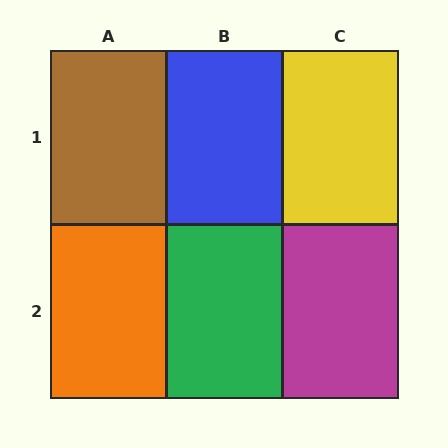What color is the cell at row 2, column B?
Green.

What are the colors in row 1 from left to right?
Brown, blue, yellow.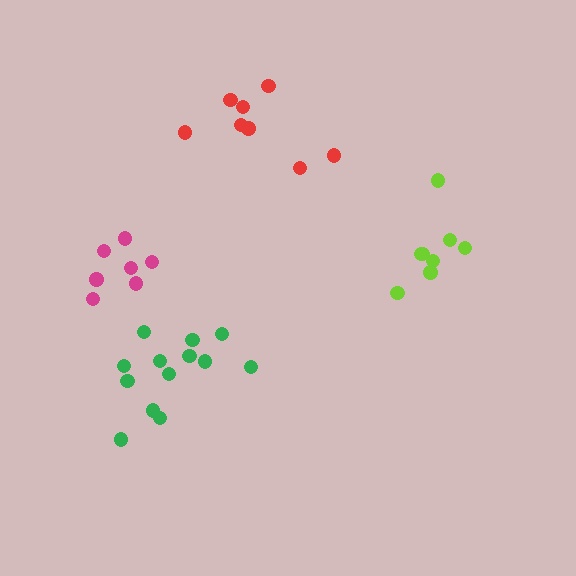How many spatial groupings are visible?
There are 4 spatial groupings.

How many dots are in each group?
Group 1: 7 dots, Group 2: 8 dots, Group 3: 13 dots, Group 4: 8 dots (36 total).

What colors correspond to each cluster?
The clusters are colored: magenta, lime, green, red.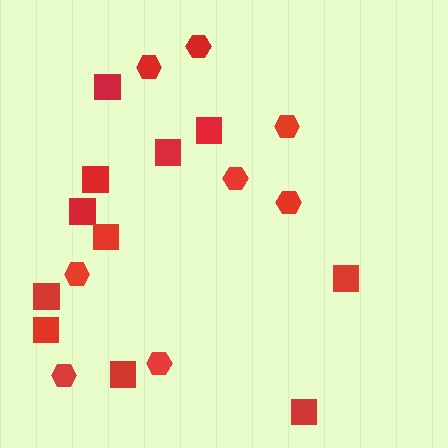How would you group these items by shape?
There are 2 groups: one group of hexagons (8) and one group of squares (11).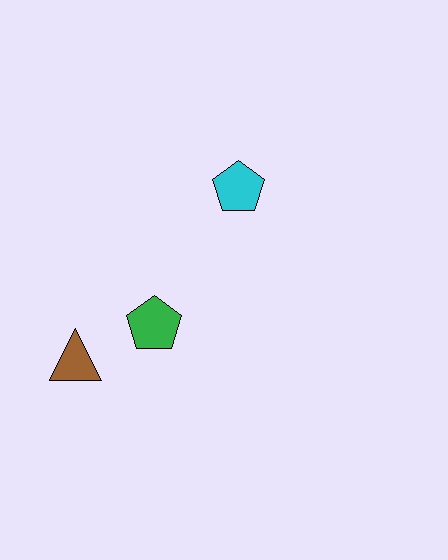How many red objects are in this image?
There are no red objects.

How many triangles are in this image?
There is 1 triangle.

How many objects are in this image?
There are 3 objects.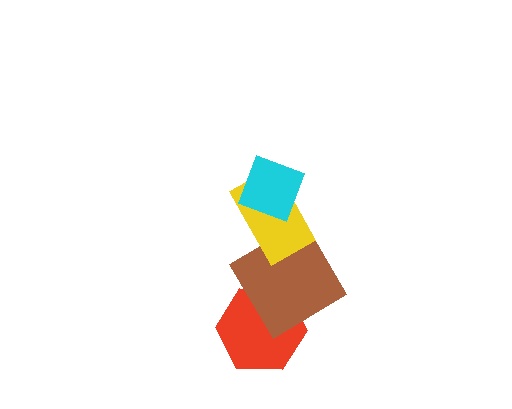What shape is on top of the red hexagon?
The brown diamond is on top of the red hexagon.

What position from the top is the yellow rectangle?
The yellow rectangle is 2nd from the top.